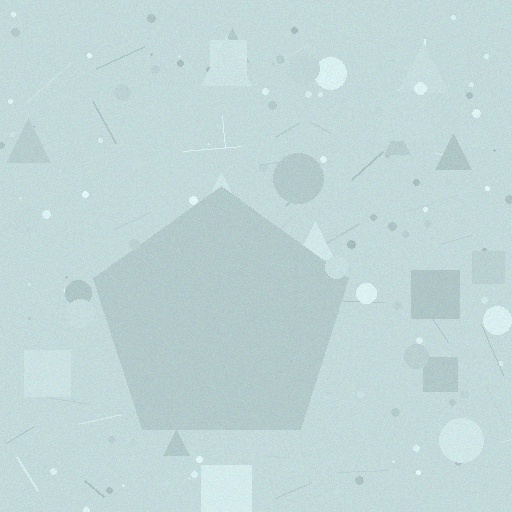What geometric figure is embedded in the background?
A pentagon is embedded in the background.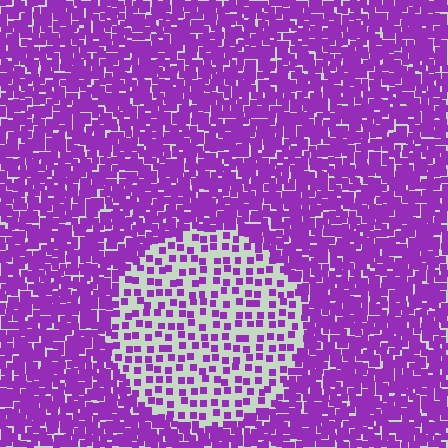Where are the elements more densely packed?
The elements are more densely packed outside the circle boundary.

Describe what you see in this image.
The image contains small purple elements arranged at two different densities. A circle-shaped region is visible where the elements are less densely packed than the surrounding area.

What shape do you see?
I see a circle.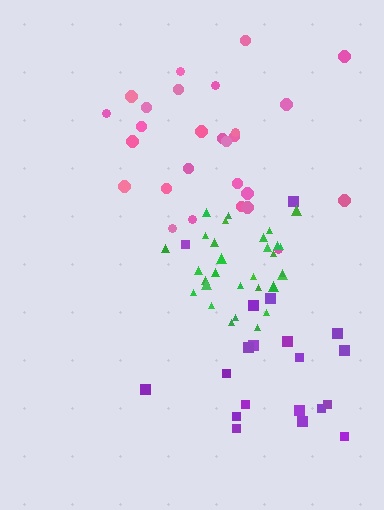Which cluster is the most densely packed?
Green.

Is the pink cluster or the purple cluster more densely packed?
Pink.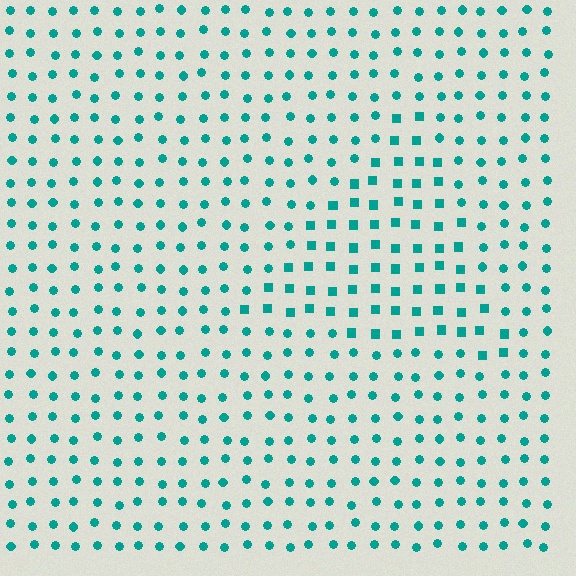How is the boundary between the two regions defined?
The boundary is defined by a change in element shape: squares inside vs. circles outside. All elements share the same color and spacing.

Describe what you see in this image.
The image is filled with small teal elements arranged in a uniform grid. A triangle-shaped region contains squares, while the surrounding area contains circles. The boundary is defined purely by the change in element shape.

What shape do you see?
I see a triangle.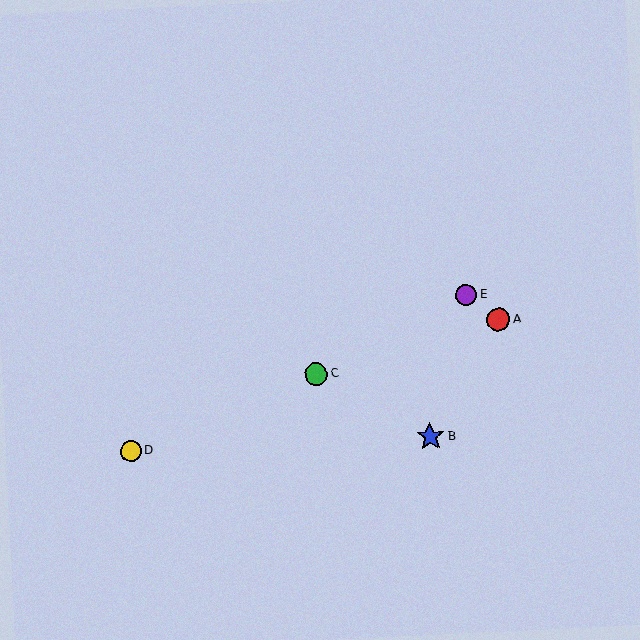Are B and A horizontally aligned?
No, B is at y≈437 and A is at y≈320.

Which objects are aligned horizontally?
Objects B, D are aligned horizontally.